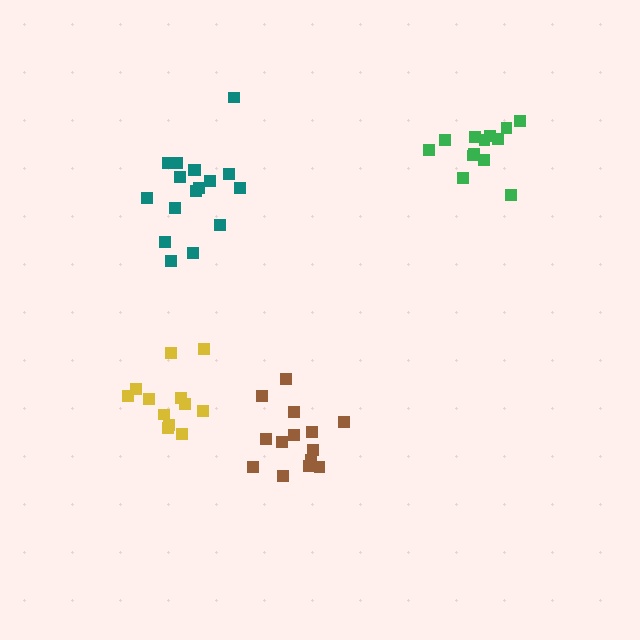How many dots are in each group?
Group 1: 13 dots, Group 2: 14 dots, Group 3: 17 dots, Group 4: 12 dots (56 total).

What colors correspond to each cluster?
The clusters are colored: green, brown, teal, yellow.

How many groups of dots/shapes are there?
There are 4 groups.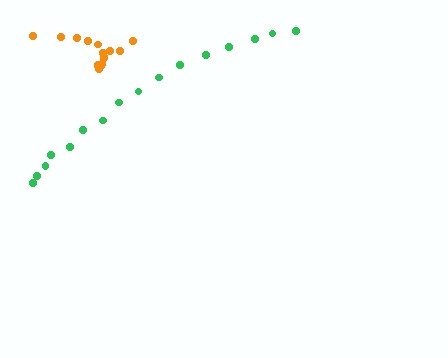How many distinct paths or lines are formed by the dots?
There are 2 distinct paths.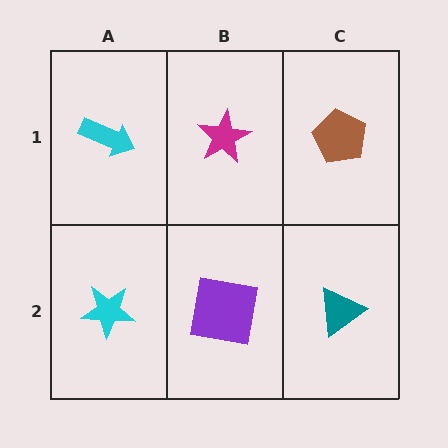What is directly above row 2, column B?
A magenta star.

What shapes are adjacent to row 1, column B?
A purple square (row 2, column B), a cyan arrow (row 1, column A), a brown pentagon (row 1, column C).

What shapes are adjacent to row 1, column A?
A cyan star (row 2, column A), a magenta star (row 1, column B).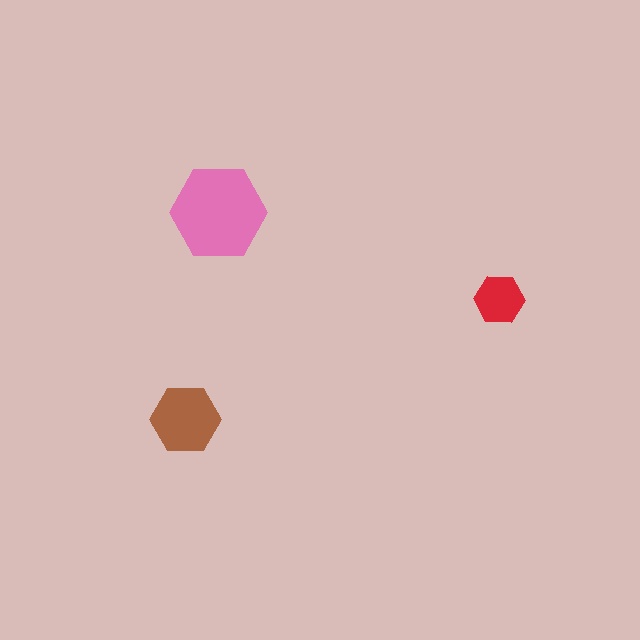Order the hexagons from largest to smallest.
the pink one, the brown one, the red one.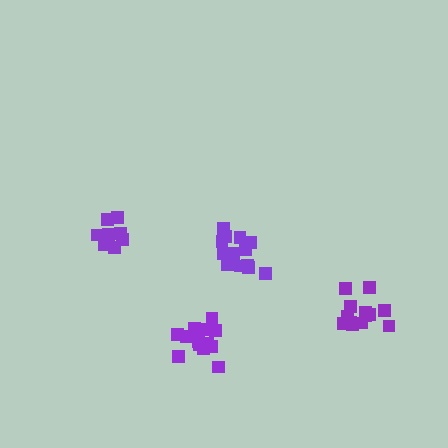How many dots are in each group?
Group 1: 13 dots, Group 2: 8 dots, Group 3: 13 dots, Group 4: 13 dots (47 total).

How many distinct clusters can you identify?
There are 4 distinct clusters.